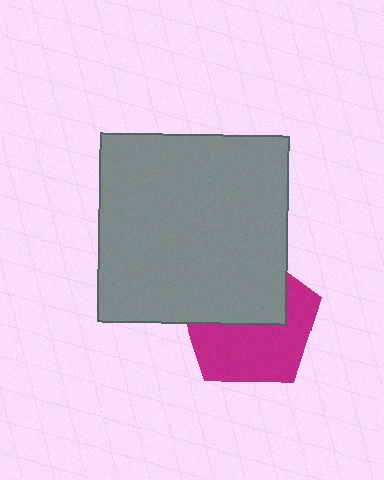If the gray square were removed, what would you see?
You would see the complete magenta pentagon.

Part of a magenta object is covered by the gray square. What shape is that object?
It is a pentagon.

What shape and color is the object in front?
The object in front is a gray square.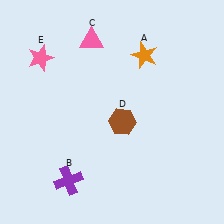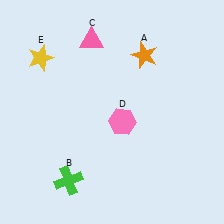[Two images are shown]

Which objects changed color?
B changed from purple to green. D changed from brown to pink. E changed from pink to yellow.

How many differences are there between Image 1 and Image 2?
There are 3 differences between the two images.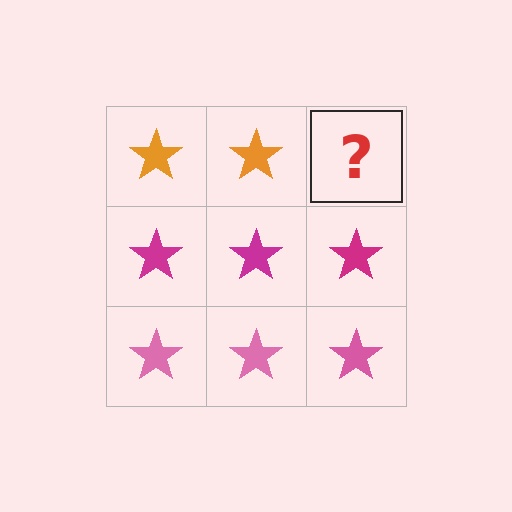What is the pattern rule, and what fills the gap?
The rule is that each row has a consistent color. The gap should be filled with an orange star.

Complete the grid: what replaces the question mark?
The question mark should be replaced with an orange star.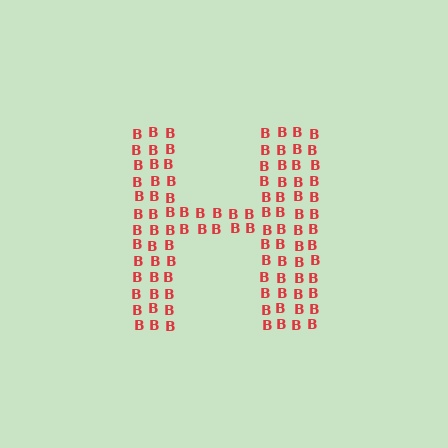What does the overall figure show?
The overall figure shows the letter H.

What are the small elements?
The small elements are letter B's.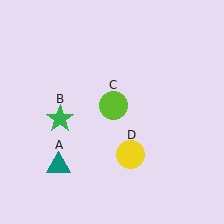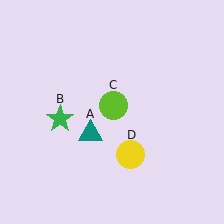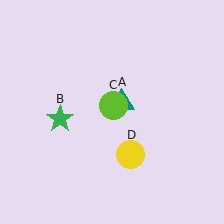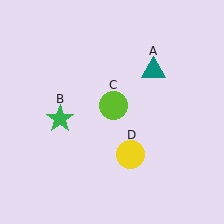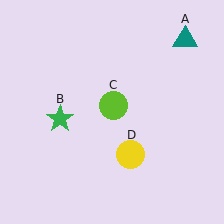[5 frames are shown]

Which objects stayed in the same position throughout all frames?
Green star (object B) and lime circle (object C) and yellow circle (object D) remained stationary.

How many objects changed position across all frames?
1 object changed position: teal triangle (object A).